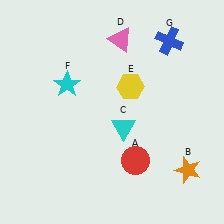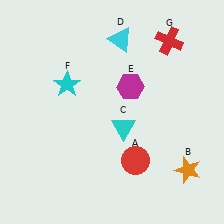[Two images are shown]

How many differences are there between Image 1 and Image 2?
There are 3 differences between the two images.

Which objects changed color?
D changed from pink to cyan. E changed from yellow to magenta. G changed from blue to red.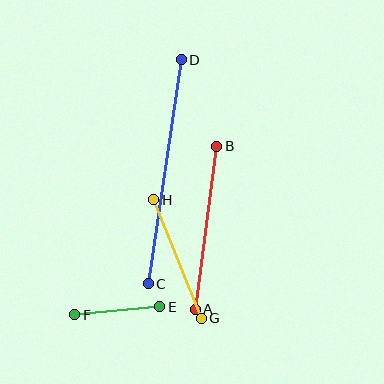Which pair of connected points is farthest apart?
Points C and D are farthest apart.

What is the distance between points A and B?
The distance is approximately 165 pixels.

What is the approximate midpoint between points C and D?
The midpoint is at approximately (165, 172) pixels.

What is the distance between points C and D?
The distance is approximately 227 pixels.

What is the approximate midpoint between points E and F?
The midpoint is at approximately (117, 311) pixels.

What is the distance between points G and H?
The distance is approximately 127 pixels.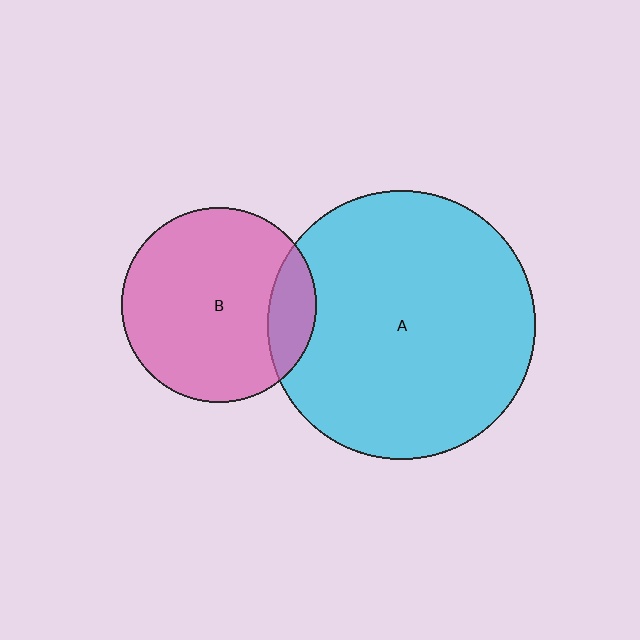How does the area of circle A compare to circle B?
Approximately 1.9 times.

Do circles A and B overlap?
Yes.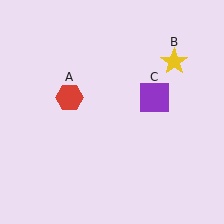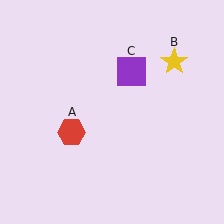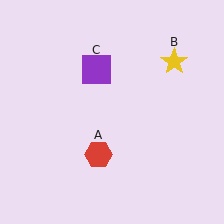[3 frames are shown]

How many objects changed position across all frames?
2 objects changed position: red hexagon (object A), purple square (object C).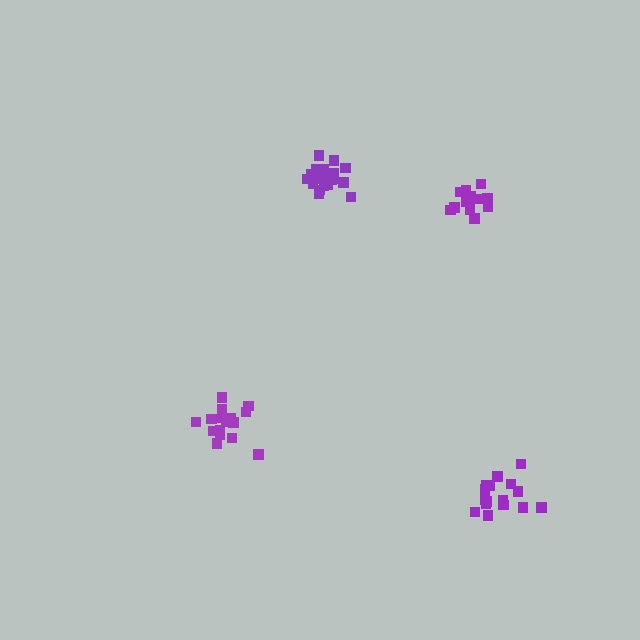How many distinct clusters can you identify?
There are 4 distinct clusters.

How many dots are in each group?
Group 1: 14 dots, Group 2: 17 dots, Group 3: 16 dots, Group 4: 20 dots (67 total).